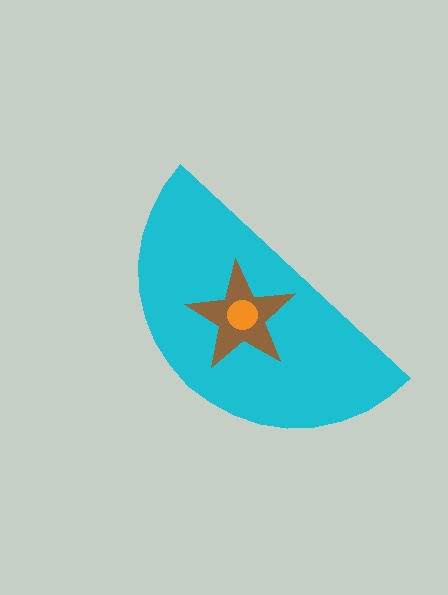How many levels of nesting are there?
3.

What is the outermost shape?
The cyan semicircle.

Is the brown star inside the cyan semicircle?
Yes.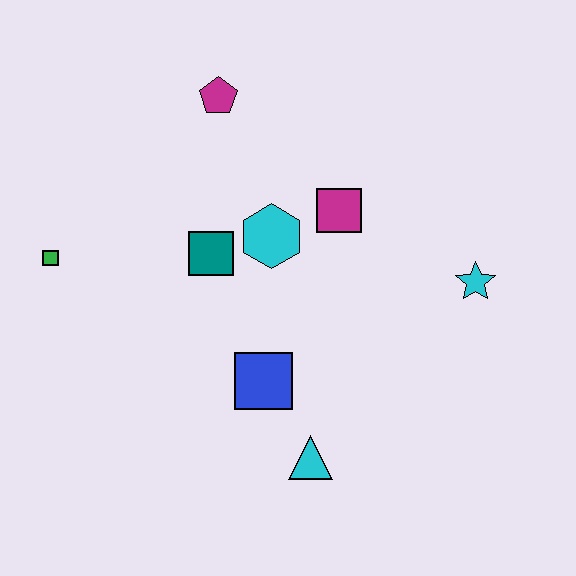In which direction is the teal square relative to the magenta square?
The teal square is to the left of the magenta square.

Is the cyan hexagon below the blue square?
No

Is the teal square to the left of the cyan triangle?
Yes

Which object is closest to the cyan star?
The magenta square is closest to the cyan star.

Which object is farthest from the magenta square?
The green square is farthest from the magenta square.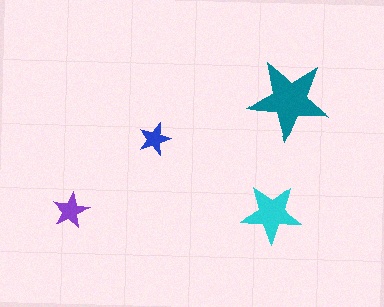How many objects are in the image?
There are 4 objects in the image.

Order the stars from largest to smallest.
the teal one, the cyan one, the purple one, the blue one.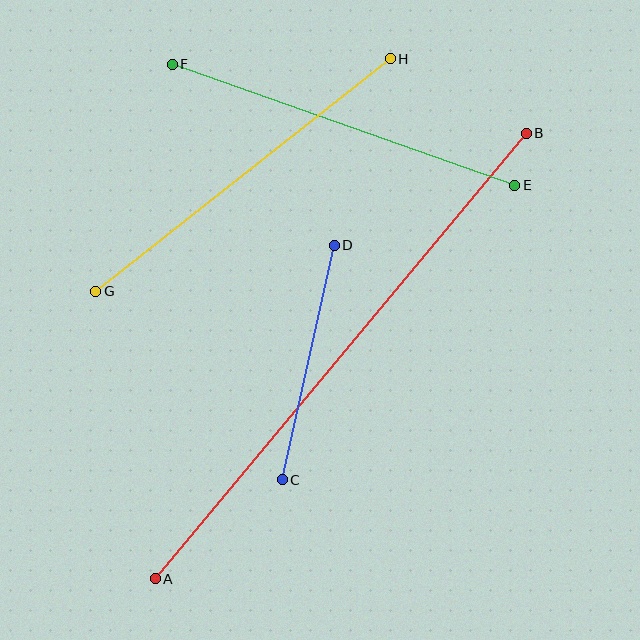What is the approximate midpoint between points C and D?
The midpoint is at approximately (308, 363) pixels.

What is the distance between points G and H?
The distance is approximately 375 pixels.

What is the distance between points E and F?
The distance is approximately 363 pixels.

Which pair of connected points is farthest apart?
Points A and B are farthest apart.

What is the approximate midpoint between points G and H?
The midpoint is at approximately (243, 175) pixels.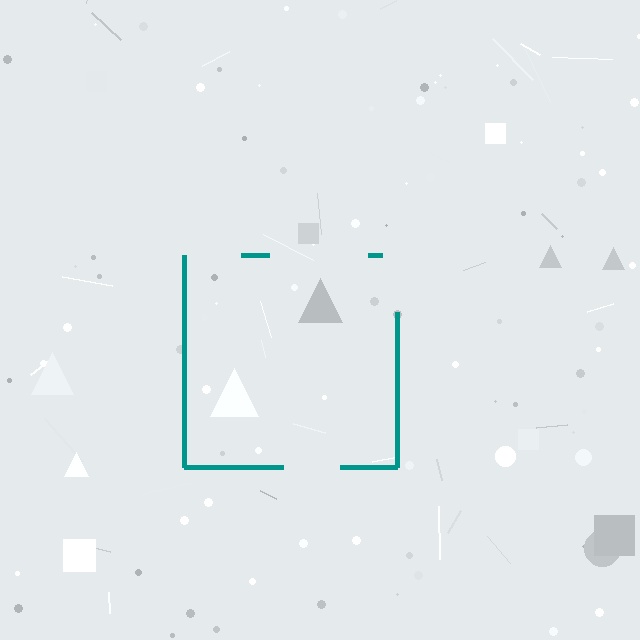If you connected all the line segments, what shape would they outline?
They would outline a square.